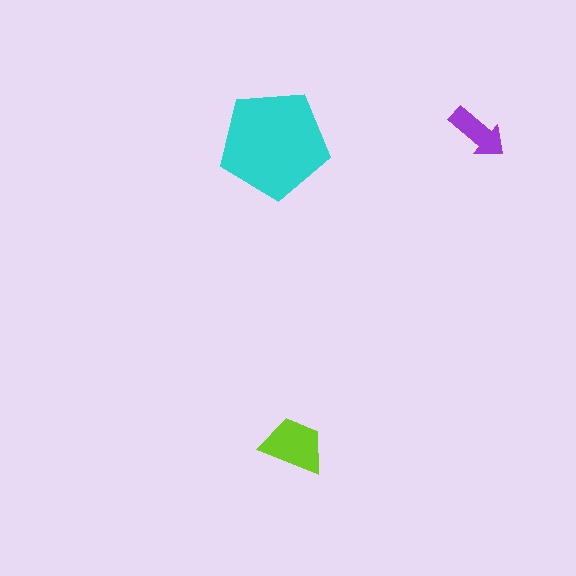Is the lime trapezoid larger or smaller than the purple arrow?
Larger.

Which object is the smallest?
The purple arrow.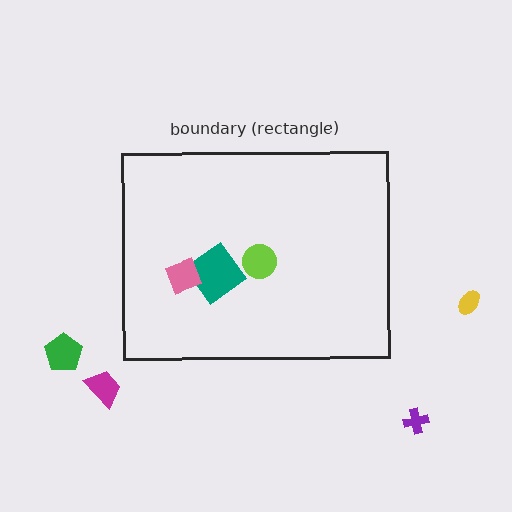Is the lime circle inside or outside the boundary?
Inside.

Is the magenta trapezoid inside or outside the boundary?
Outside.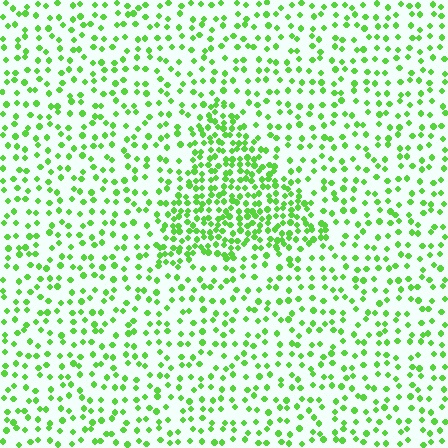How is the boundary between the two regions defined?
The boundary is defined by a change in element density (approximately 2.2x ratio). All elements are the same color, size, and shape.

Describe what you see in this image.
The image contains small lime elements arranged at two different densities. A triangle-shaped region is visible where the elements are more densely packed than the surrounding area.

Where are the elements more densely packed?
The elements are more densely packed inside the triangle boundary.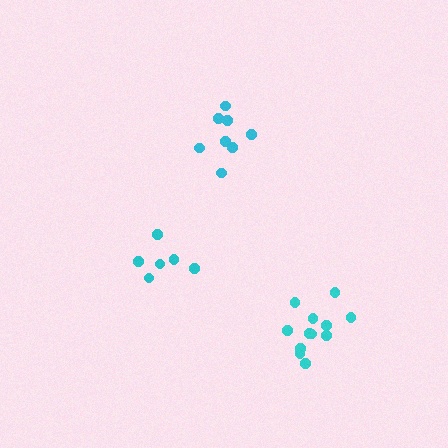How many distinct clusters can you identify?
There are 3 distinct clusters.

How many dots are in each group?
Group 1: 6 dots, Group 2: 8 dots, Group 3: 12 dots (26 total).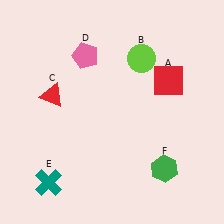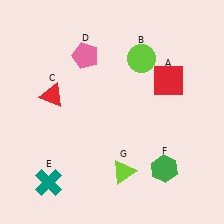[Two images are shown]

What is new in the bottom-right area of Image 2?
A lime triangle (G) was added in the bottom-right area of Image 2.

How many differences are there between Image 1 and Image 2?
There is 1 difference between the two images.